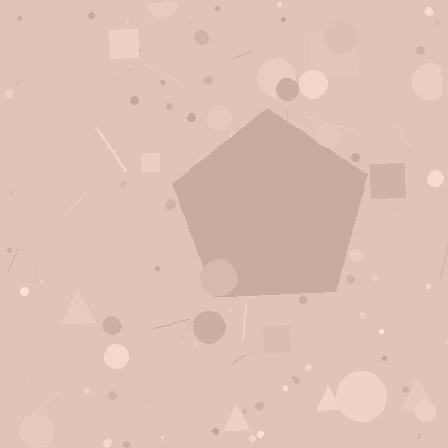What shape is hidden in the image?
A pentagon is hidden in the image.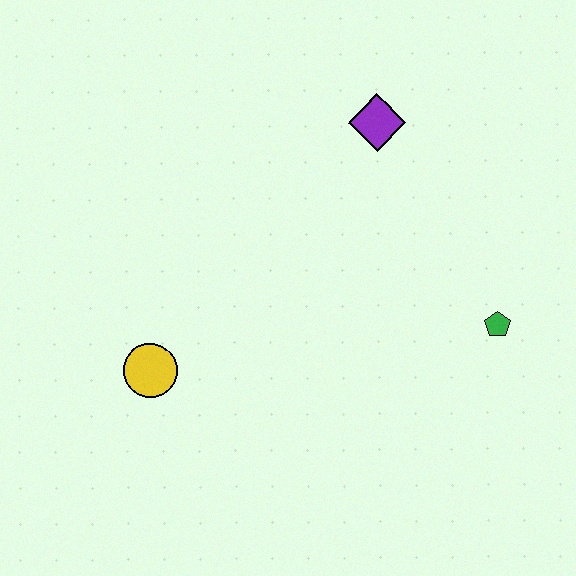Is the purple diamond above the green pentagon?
Yes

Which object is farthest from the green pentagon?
The yellow circle is farthest from the green pentagon.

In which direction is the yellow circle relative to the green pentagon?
The yellow circle is to the left of the green pentagon.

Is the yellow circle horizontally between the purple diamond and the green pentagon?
No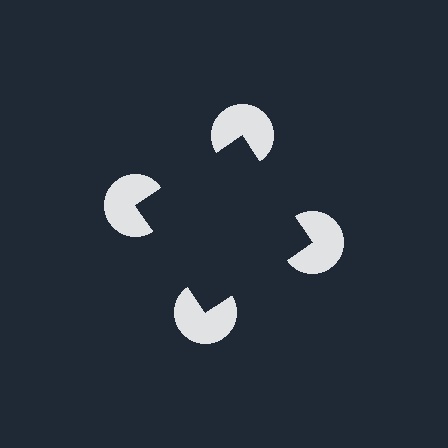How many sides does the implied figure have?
4 sides.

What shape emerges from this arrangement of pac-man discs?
An illusory square — its edges are inferred from the aligned wedge cuts in the pac-man discs, not physically drawn.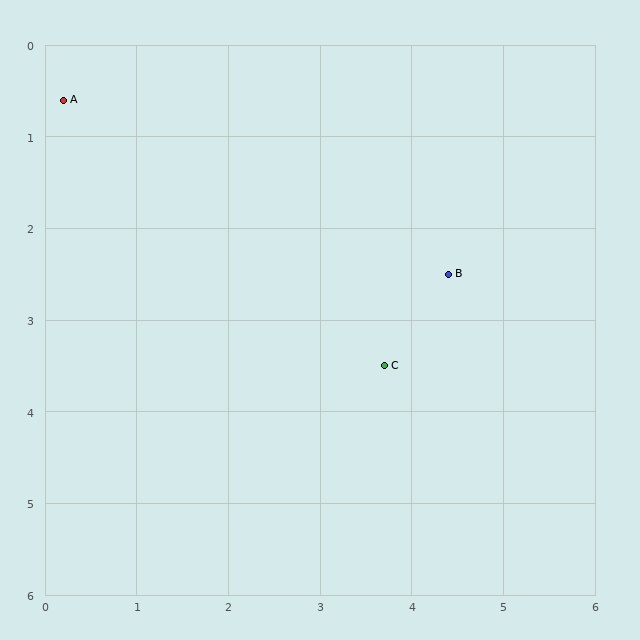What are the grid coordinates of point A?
Point A is at approximately (0.2, 0.6).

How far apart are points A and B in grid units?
Points A and B are about 4.6 grid units apart.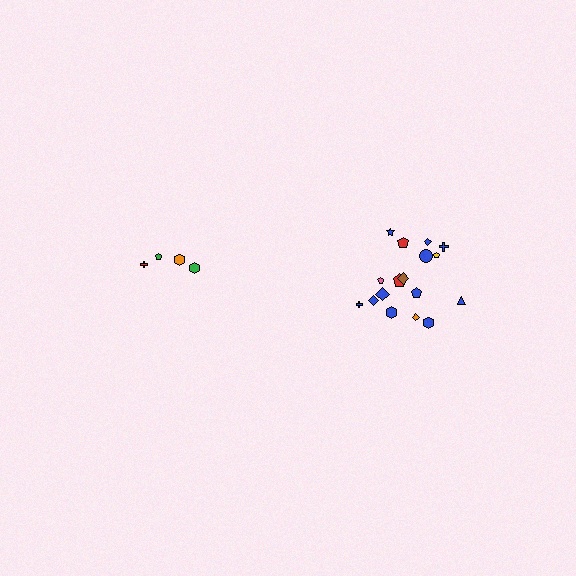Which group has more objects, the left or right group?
The right group.